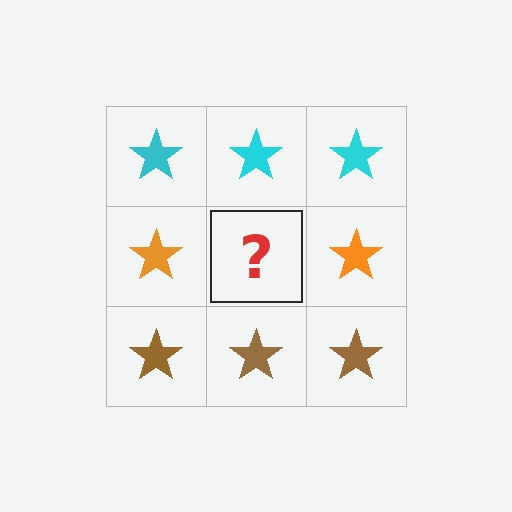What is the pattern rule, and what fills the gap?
The rule is that each row has a consistent color. The gap should be filled with an orange star.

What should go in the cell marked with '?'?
The missing cell should contain an orange star.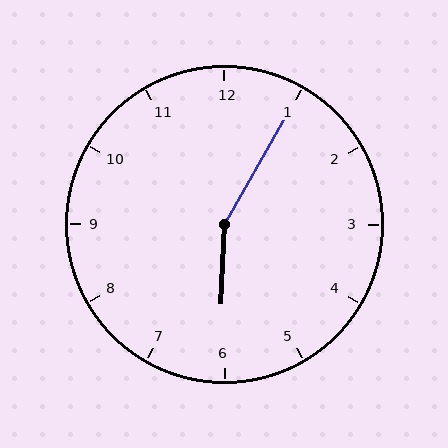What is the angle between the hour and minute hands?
Approximately 152 degrees.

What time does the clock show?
6:05.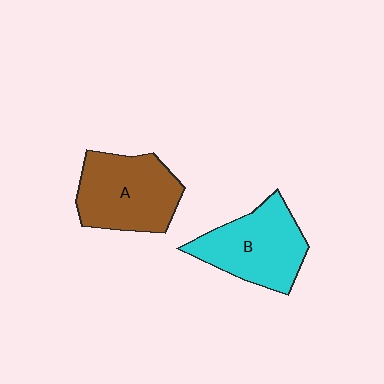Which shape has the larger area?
Shape A (brown).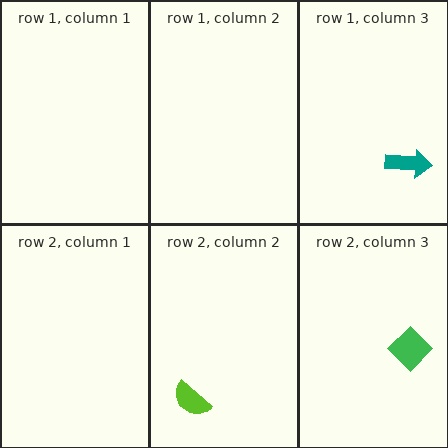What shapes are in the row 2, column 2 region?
The lime semicircle.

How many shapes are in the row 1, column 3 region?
1.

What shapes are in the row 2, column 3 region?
The green diamond.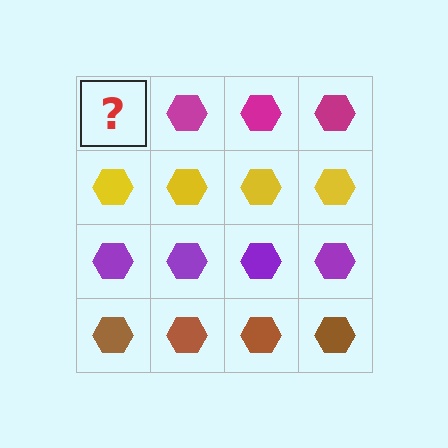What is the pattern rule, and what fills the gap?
The rule is that each row has a consistent color. The gap should be filled with a magenta hexagon.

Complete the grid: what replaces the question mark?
The question mark should be replaced with a magenta hexagon.